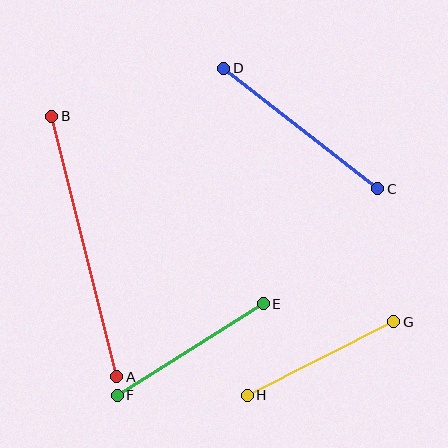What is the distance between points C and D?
The distance is approximately 195 pixels.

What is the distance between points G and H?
The distance is approximately 164 pixels.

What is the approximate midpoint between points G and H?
The midpoint is at approximately (320, 359) pixels.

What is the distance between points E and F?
The distance is approximately 173 pixels.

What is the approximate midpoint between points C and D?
The midpoint is at approximately (301, 128) pixels.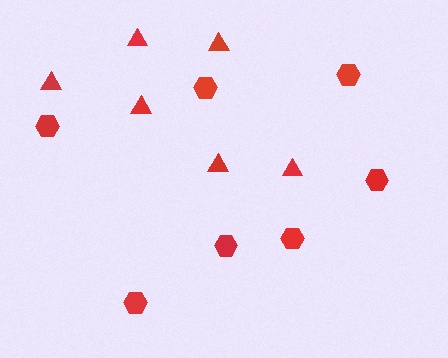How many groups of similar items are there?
There are 2 groups: one group of hexagons (7) and one group of triangles (6).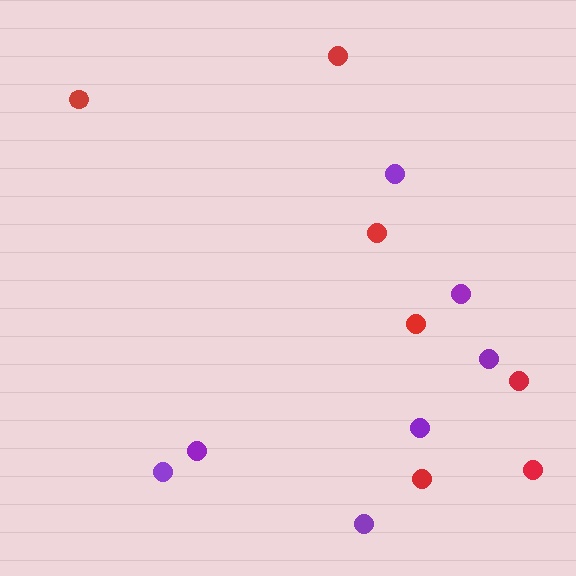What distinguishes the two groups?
There are 2 groups: one group of purple circles (7) and one group of red circles (7).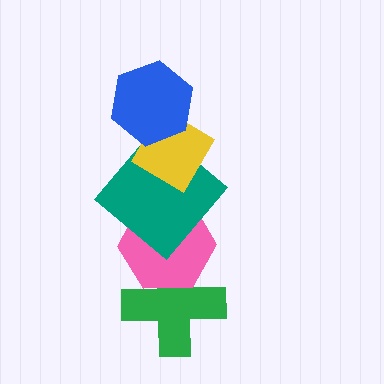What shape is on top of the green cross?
The pink hexagon is on top of the green cross.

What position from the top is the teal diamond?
The teal diamond is 3rd from the top.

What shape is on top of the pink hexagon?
The teal diamond is on top of the pink hexagon.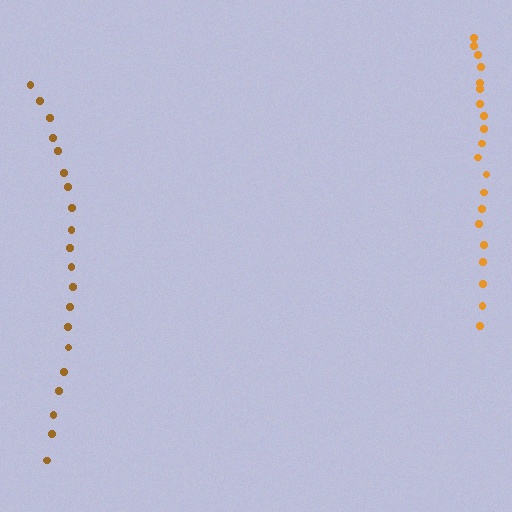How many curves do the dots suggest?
There are 2 distinct paths.